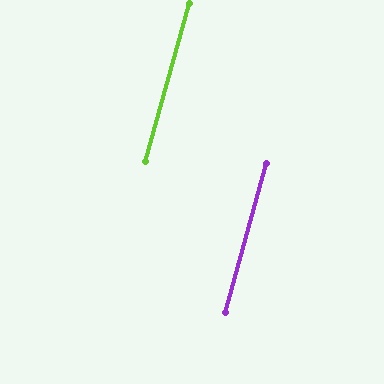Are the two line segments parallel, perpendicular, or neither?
Parallel — their directions differ by only 0.4°.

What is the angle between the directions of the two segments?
Approximately 0 degrees.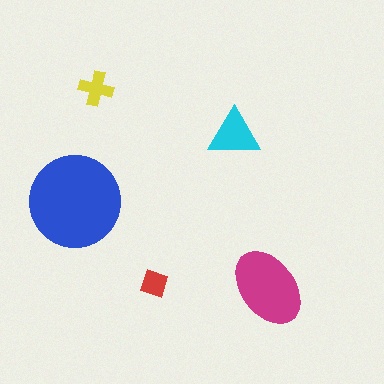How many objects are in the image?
There are 5 objects in the image.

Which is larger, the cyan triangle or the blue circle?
The blue circle.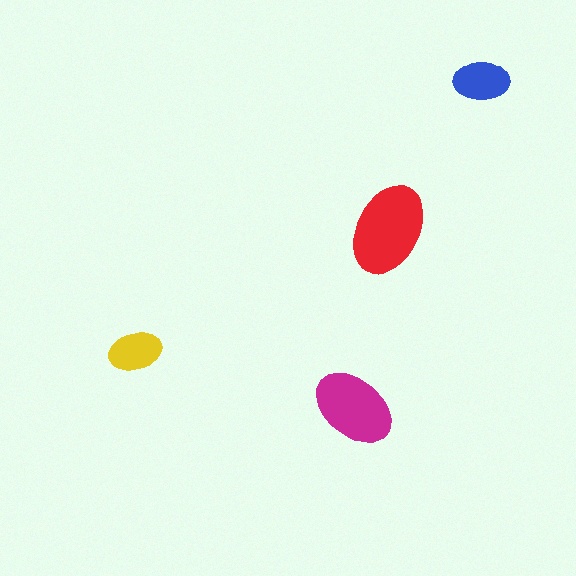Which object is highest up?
The blue ellipse is topmost.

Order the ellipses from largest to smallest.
the red one, the magenta one, the blue one, the yellow one.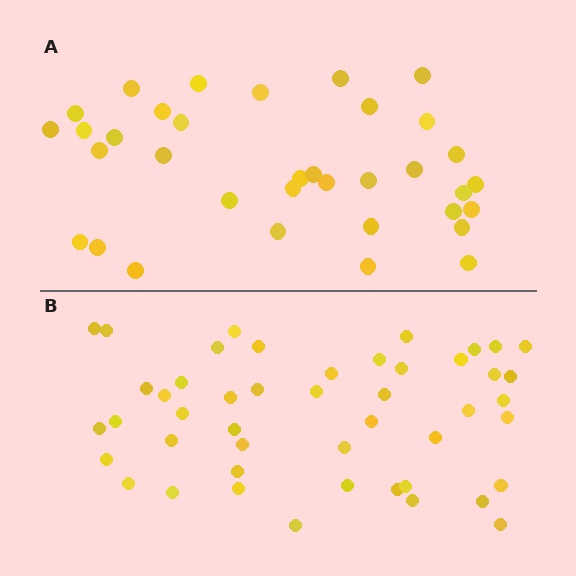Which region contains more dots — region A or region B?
Region B (the bottom region) has more dots.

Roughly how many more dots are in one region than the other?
Region B has roughly 12 or so more dots than region A.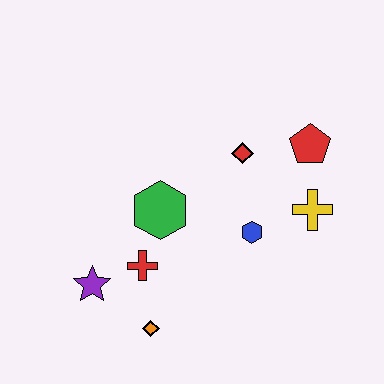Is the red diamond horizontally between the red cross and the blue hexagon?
Yes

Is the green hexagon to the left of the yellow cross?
Yes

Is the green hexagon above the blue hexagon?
Yes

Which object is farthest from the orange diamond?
The red pentagon is farthest from the orange diamond.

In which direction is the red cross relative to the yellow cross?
The red cross is to the left of the yellow cross.